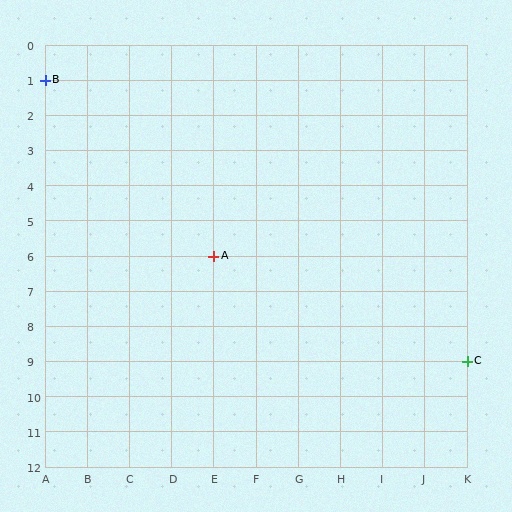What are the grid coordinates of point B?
Point B is at grid coordinates (A, 1).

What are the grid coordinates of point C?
Point C is at grid coordinates (K, 9).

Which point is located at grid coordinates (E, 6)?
Point A is at (E, 6).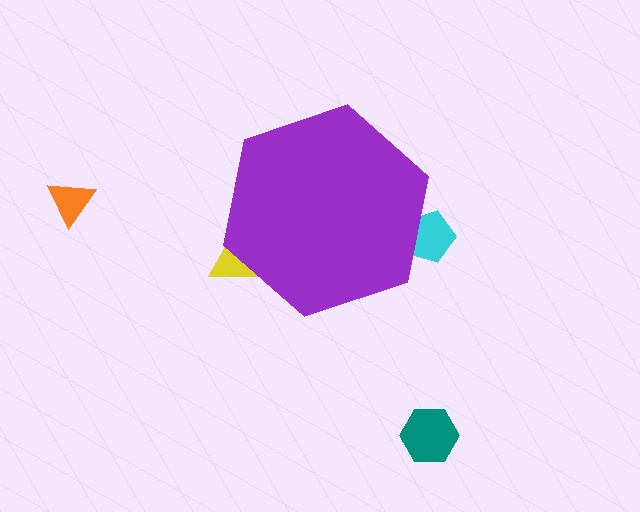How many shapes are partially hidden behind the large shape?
2 shapes are partially hidden.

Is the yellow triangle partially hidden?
Yes, the yellow triangle is partially hidden behind the purple hexagon.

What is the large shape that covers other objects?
A purple hexagon.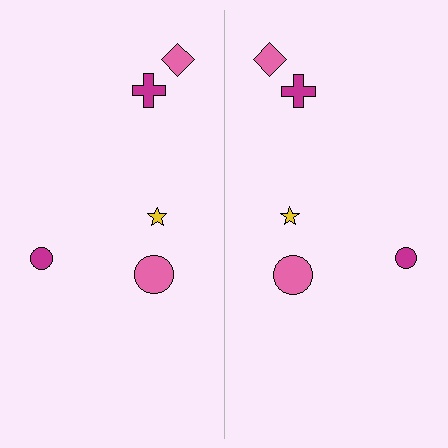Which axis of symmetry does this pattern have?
The pattern has a vertical axis of symmetry running through the center of the image.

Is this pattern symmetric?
Yes, this pattern has bilateral (reflection) symmetry.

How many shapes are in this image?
There are 10 shapes in this image.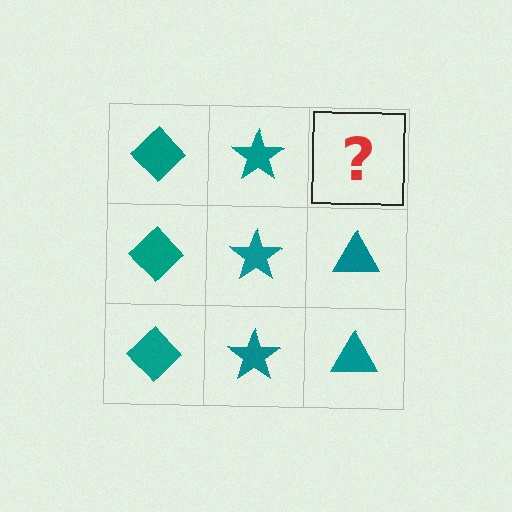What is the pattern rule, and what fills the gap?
The rule is that each column has a consistent shape. The gap should be filled with a teal triangle.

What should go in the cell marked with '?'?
The missing cell should contain a teal triangle.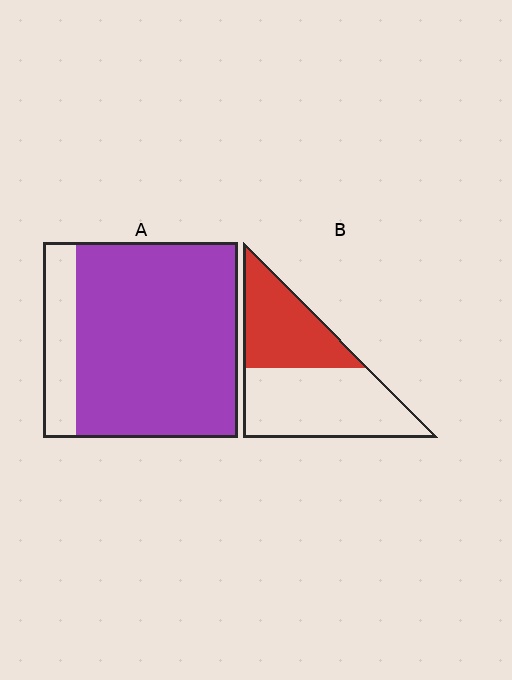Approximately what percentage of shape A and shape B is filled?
A is approximately 85% and B is approximately 40%.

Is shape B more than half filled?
No.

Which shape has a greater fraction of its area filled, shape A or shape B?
Shape A.